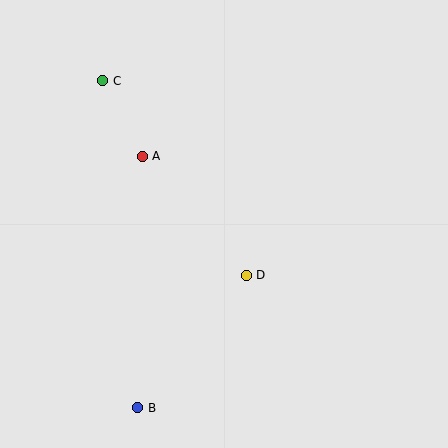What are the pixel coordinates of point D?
Point D is at (246, 275).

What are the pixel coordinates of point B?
Point B is at (138, 408).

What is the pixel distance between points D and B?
The distance between D and B is 171 pixels.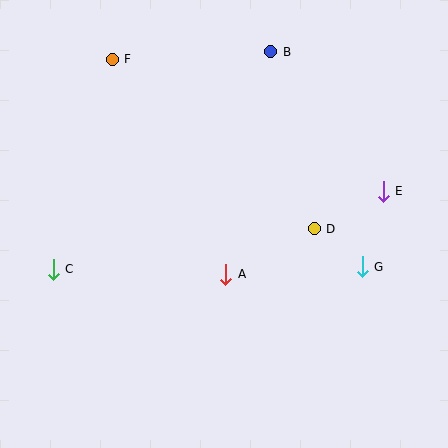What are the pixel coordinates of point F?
Point F is at (112, 59).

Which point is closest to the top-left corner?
Point F is closest to the top-left corner.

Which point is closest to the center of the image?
Point A at (226, 274) is closest to the center.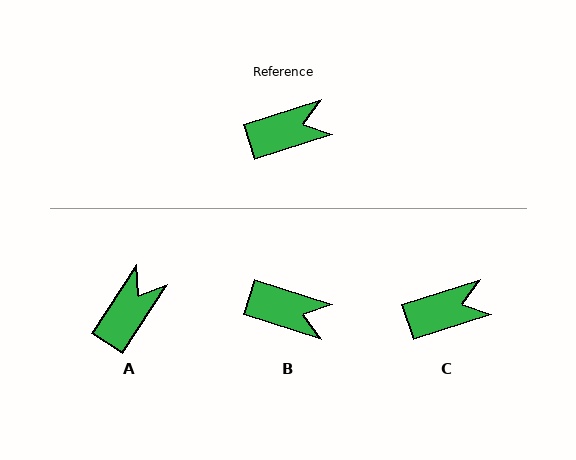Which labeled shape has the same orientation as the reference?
C.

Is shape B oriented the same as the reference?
No, it is off by about 35 degrees.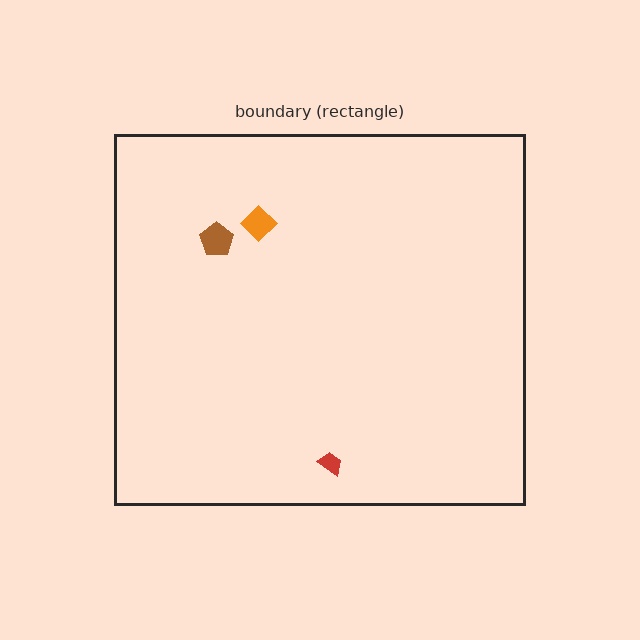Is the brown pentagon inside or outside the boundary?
Inside.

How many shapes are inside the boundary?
3 inside, 0 outside.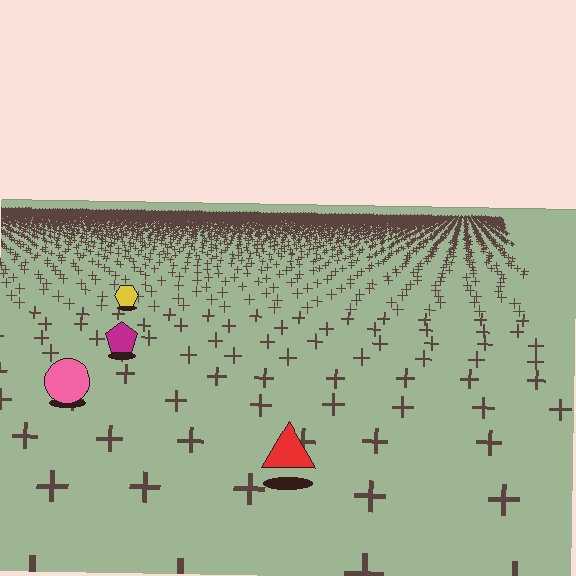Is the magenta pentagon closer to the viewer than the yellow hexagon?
Yes. The magenta pentagon is closer — you can tell from the texture gradient: the ground texture is coarser near it.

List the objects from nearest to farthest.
From nearest to farthest: the red triangle, the pink circle, the magenta pentagon, the yellow hexagon.